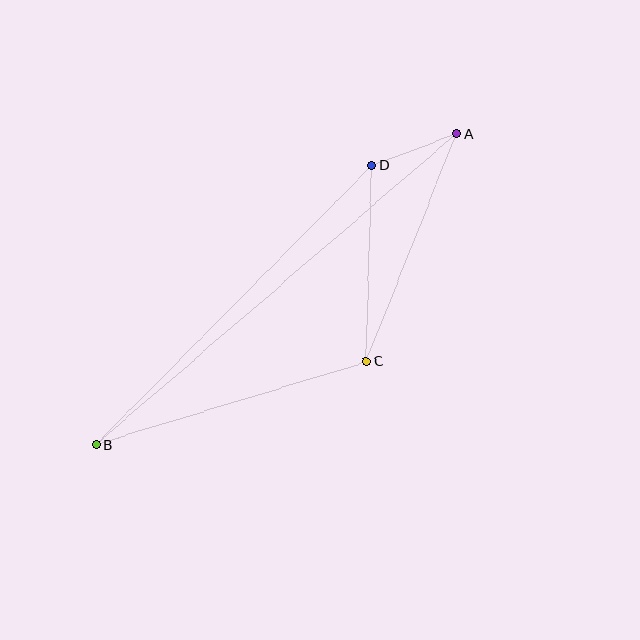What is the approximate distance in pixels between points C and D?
The distance between C and D is approximately 196 pixels.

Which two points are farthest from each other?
Points A and B are farthest from each other.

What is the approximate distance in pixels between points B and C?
The distance between B and C is approximately 282 pixels.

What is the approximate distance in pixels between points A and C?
The distance between A and C is approximately 245 pixels.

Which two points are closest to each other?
Points A and D are closest to each other.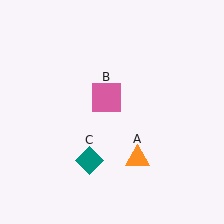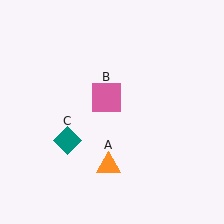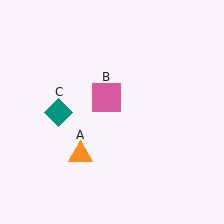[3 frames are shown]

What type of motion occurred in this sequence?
The orange triangle (object A), teal diamond (object C) rotated clockwise around the center of the scene.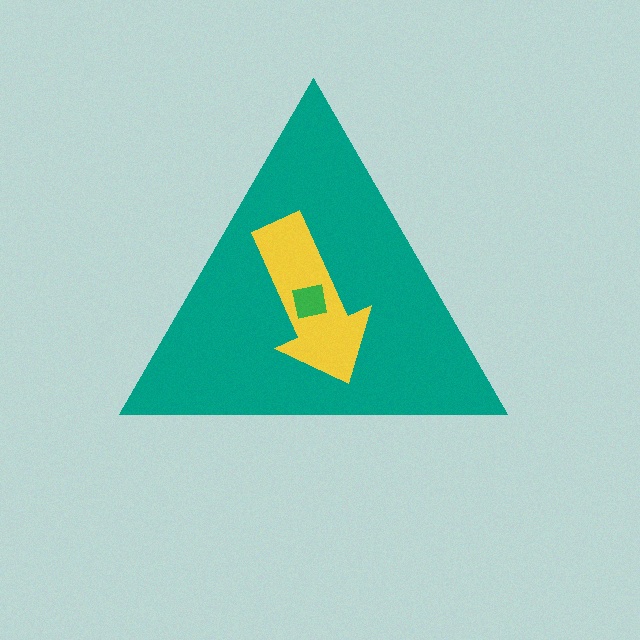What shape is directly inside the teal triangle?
The yellow arrow.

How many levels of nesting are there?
3.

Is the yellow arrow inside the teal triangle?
Yes.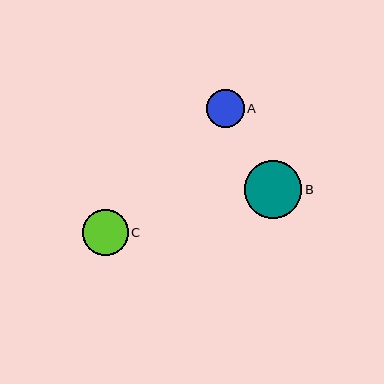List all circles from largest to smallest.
From largest to smallest: B, C, A.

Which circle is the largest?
Circle B is the largest with a size of approximately 57 pixels.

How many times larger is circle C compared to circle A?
Circle C is approximately 1.2 times the size of circle A.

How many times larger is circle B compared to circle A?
Circle B is approximately 1.5 times the size of circle A.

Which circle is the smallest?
Circle A is the smallest with a size of approximately 37 pixels.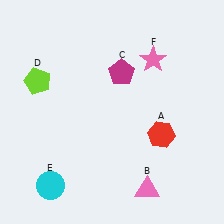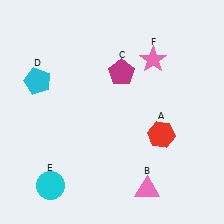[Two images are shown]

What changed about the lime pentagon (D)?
In Image 1, D is lime. In Image 2, it changed to cyan.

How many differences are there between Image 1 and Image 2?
There is 1 difference between the two images.